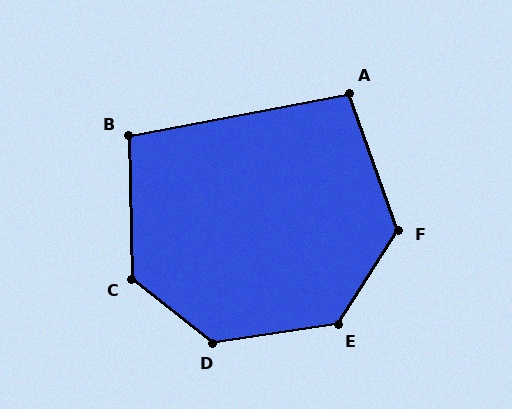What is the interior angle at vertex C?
Approximately 130 degrees (obtuse).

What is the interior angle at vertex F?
Approximately 127 degrees (obtuse).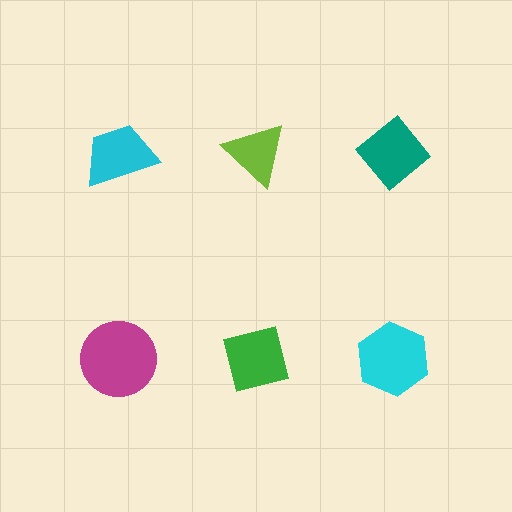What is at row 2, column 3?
A cyan hexagon.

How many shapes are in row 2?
3 shapes.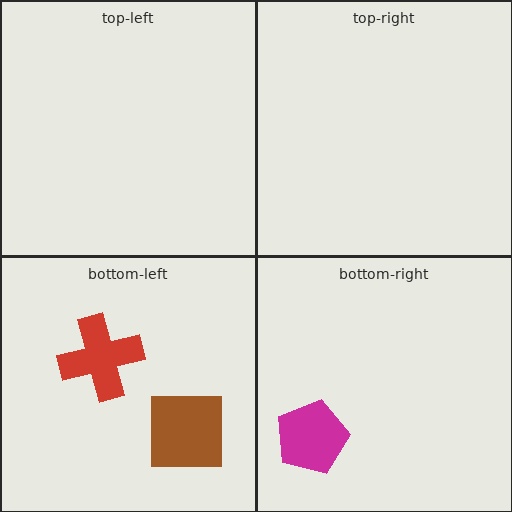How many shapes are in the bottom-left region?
2.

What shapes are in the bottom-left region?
The red cross, the brown square.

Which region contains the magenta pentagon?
The bottom-right region.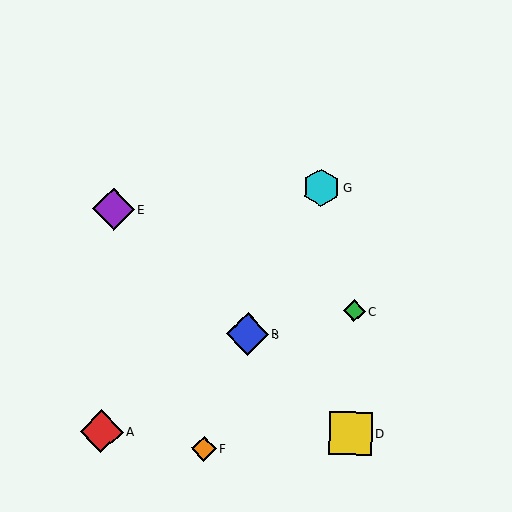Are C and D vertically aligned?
Yes, both are at x≈354.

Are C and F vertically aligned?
No, C is at x≈354 and F is at x≈204.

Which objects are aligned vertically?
Objects C, D are aligned vertically.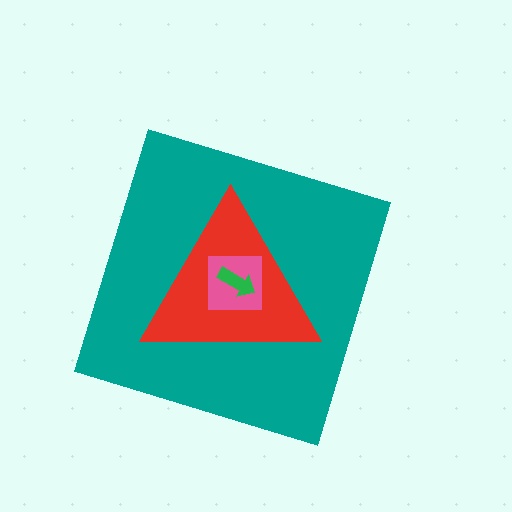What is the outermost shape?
The teal diamond.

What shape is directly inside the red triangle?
The pink square.